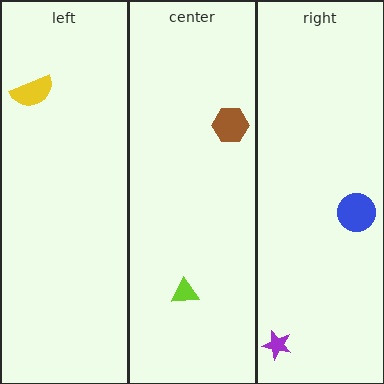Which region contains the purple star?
The right region.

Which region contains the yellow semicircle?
The left region.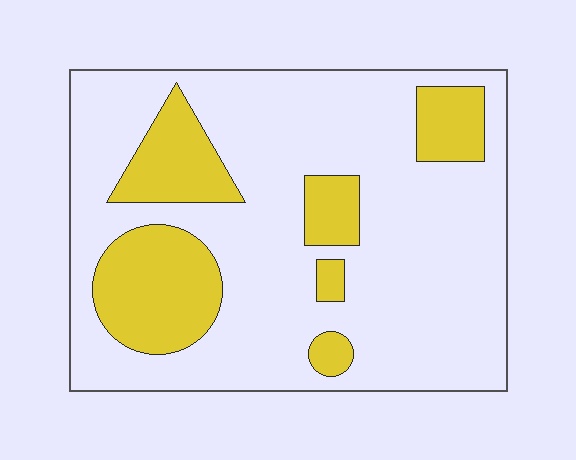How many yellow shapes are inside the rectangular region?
6.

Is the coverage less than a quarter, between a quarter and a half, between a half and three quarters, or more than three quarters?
Less than a quarter.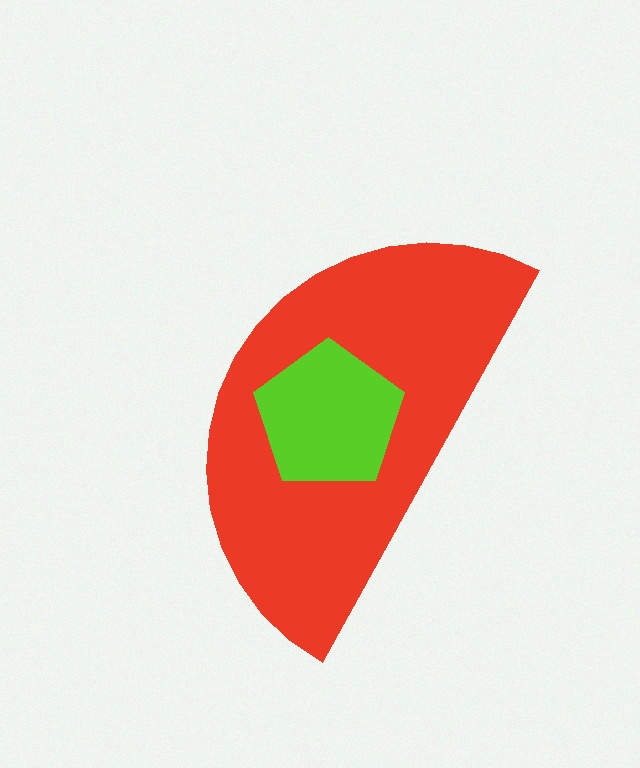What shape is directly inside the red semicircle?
The lime pentagon.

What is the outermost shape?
The red semicircle.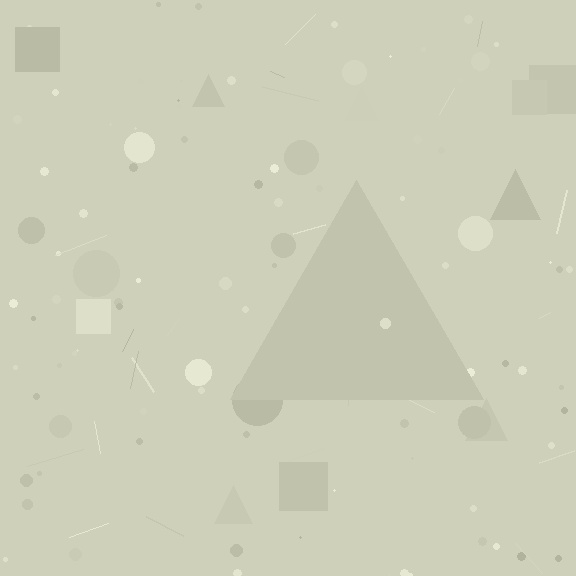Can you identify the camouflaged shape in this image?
The camouflaged shape is a triangle.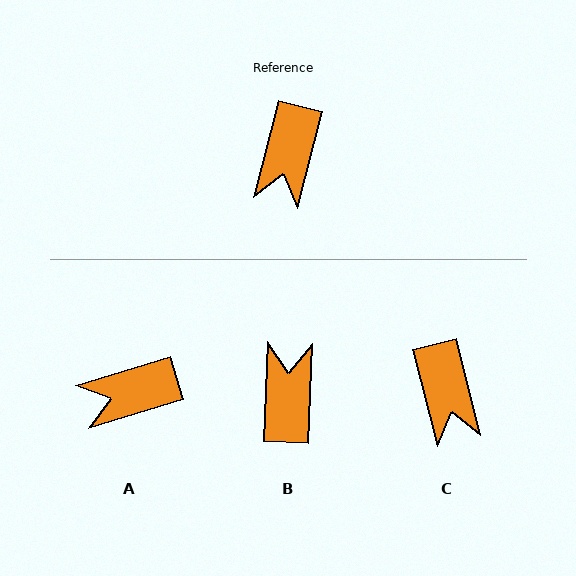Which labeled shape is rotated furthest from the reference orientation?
B, about 168 degrees away.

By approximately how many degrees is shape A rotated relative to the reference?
Approximately 59 degrees clockwise.